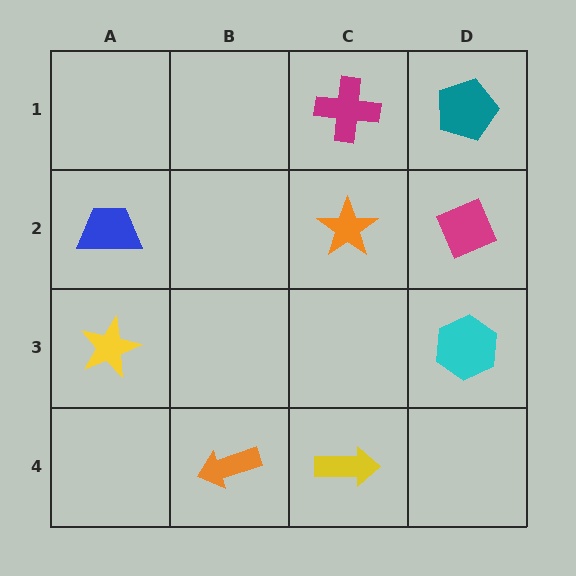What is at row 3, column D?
A cyan hexagon.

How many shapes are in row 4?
2 shapes.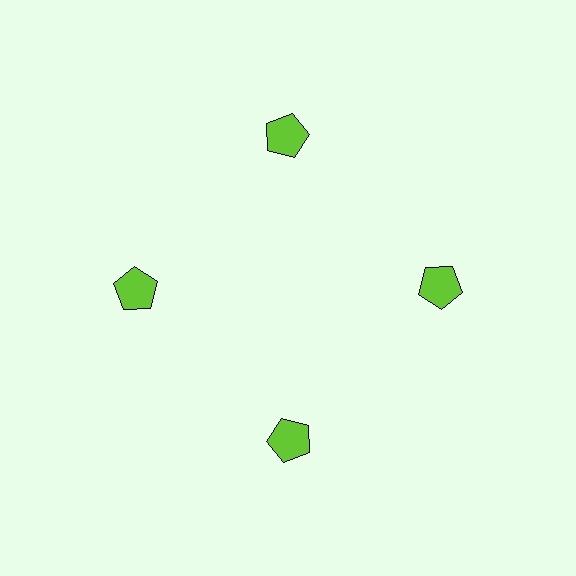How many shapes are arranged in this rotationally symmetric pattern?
There are 4 shapes, arranged in 4 groups of 1.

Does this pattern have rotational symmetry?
Yes, this pattern has 4-fold rotational symmetry. It looks the same after rotating 90 degrees around the center.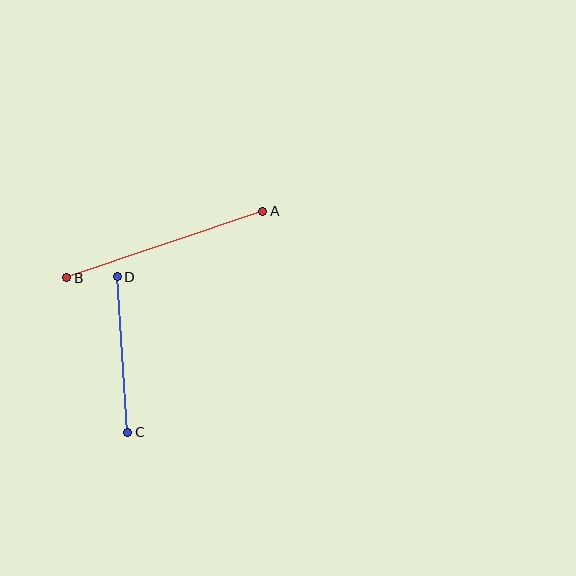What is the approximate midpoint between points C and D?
The midpoint is at approximately (123, 355) pixels.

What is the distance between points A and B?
The distance is approximately 207 pixels.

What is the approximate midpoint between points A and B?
The midpoint is at approximately (165, 244) pixels.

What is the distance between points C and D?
The distance is approximately 156 pixels.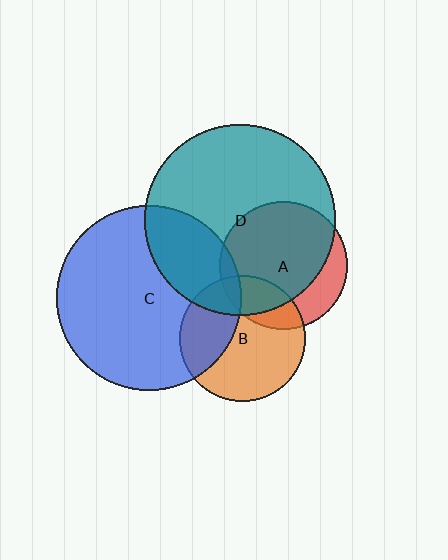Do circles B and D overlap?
Yes.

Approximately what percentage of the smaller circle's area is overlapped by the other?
Approximately 25%.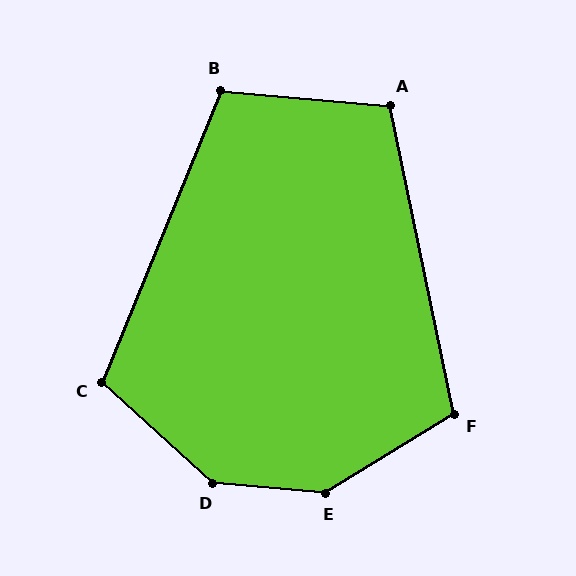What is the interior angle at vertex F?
Approximately 110 degrees (obtuse).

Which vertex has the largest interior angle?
D, at approximately 143 degrees.